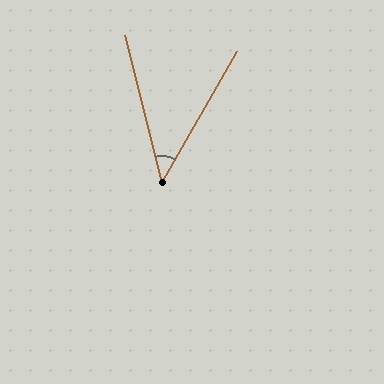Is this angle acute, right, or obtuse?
It is acute.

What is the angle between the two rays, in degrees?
Approximately 44 degrees.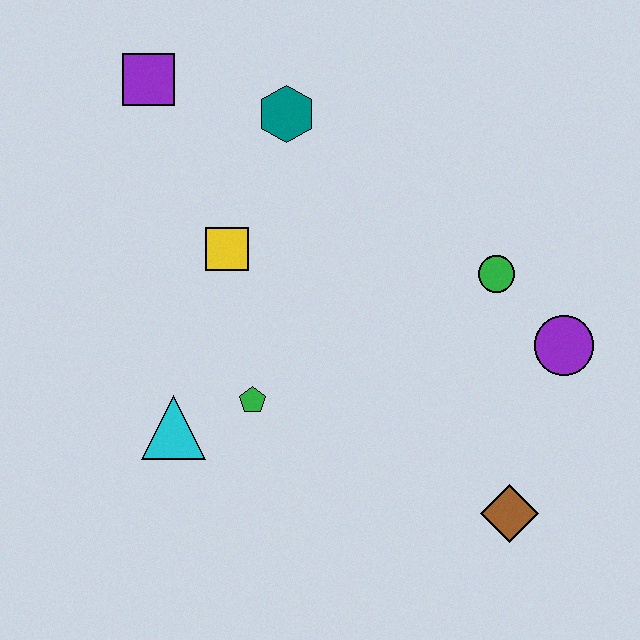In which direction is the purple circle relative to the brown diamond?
The purple circle is above the brown diamond.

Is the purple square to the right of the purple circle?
No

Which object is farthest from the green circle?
The purple square is farthest from the green circle.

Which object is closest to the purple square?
The teal hexagon is closest to the purple square.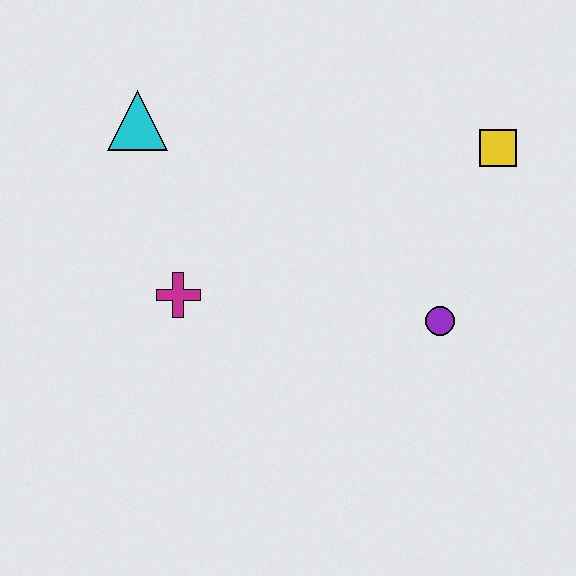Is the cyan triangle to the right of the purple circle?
No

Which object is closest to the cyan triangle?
The magenta cross is closest to the cyan triangle.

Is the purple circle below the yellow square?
Yes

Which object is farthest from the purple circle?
The cyan triangle is farthest from the purple circle.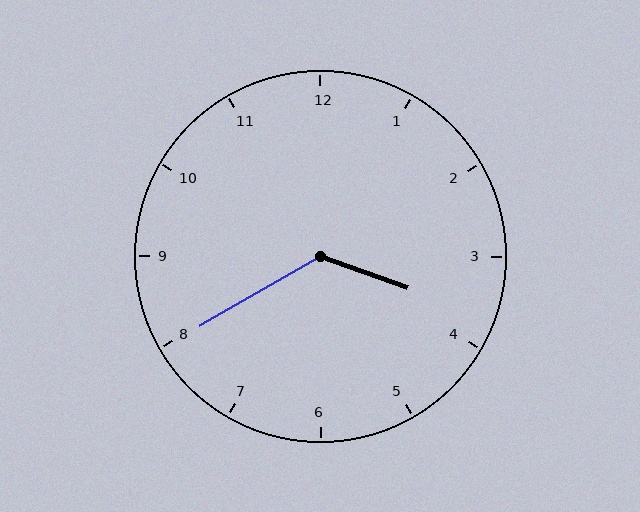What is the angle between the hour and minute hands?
Approximately 130 degrees.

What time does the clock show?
3:40.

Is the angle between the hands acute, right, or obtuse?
It is obtuse.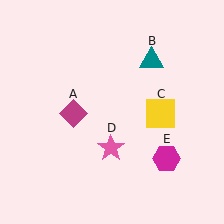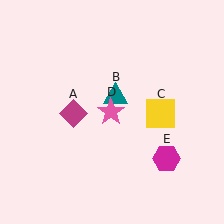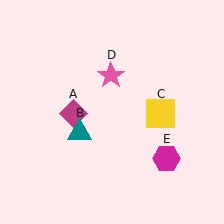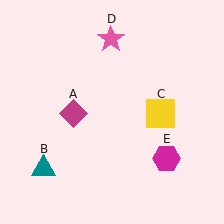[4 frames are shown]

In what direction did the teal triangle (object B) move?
The teal triangle (object B) moved down and to the left.